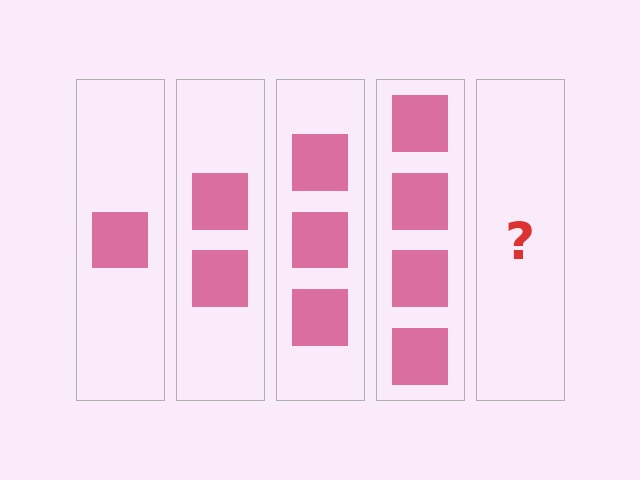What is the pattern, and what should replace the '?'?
The pattern is that each step adds one more square. The '?' should be 5 squares.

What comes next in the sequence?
The next element should be 5 squares.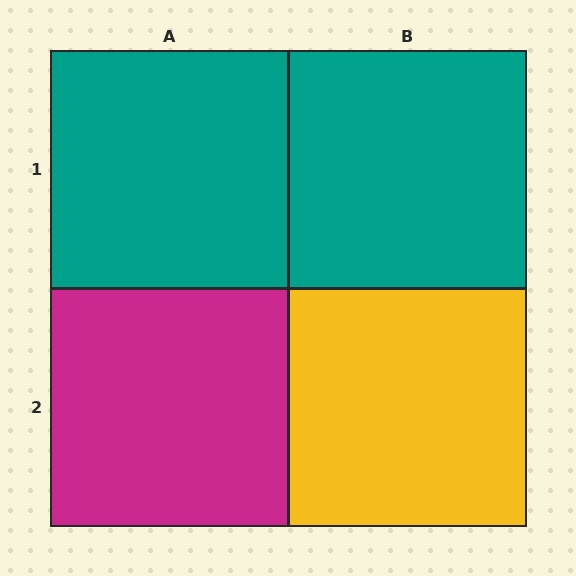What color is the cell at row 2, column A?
Magenta.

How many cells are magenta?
1 cell is magenta.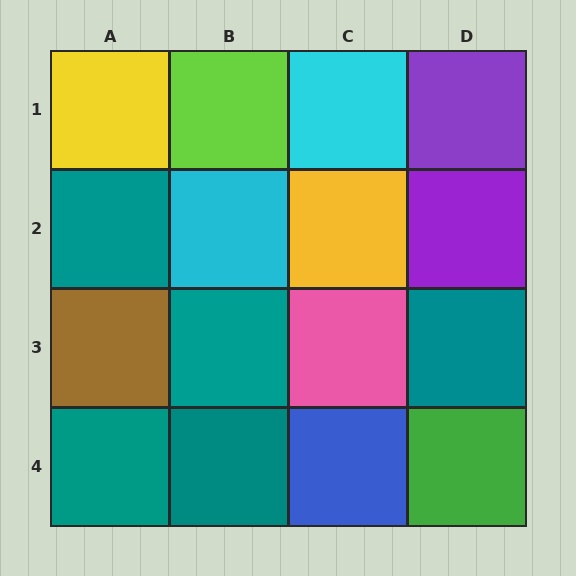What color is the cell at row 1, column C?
Cyan.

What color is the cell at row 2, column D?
Purple.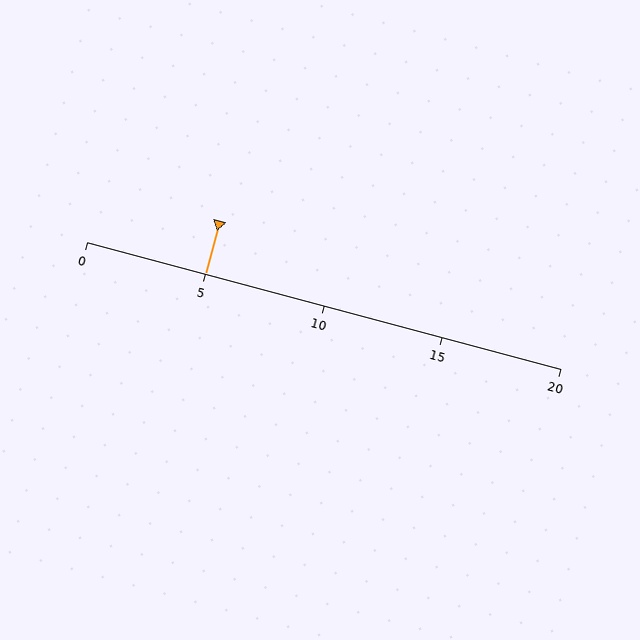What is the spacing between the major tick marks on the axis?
The major ticks are spaced 5 apart.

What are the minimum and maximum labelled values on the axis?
The axis runs from 0 to 20.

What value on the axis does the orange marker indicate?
The marker indicates approximately 5.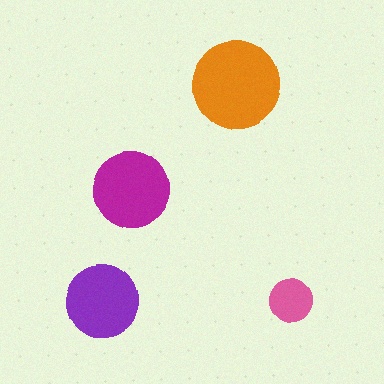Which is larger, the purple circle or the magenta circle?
The magenta one.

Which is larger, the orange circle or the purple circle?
The orange one.